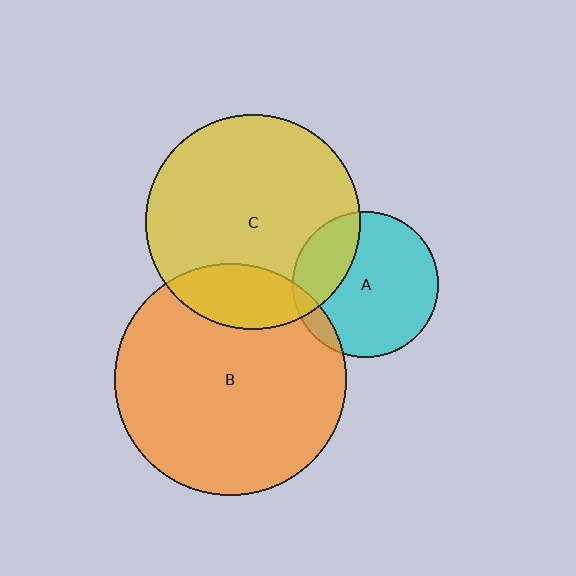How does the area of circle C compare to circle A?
Approximately 2.2 times.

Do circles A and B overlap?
Yes.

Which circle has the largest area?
Circle B (orange).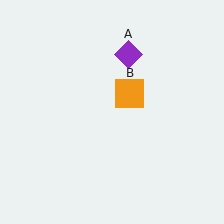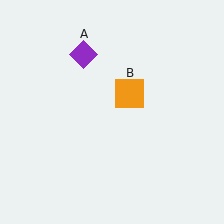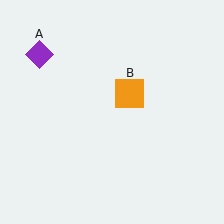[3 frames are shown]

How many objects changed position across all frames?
1 object changed position: purple diamond (object A).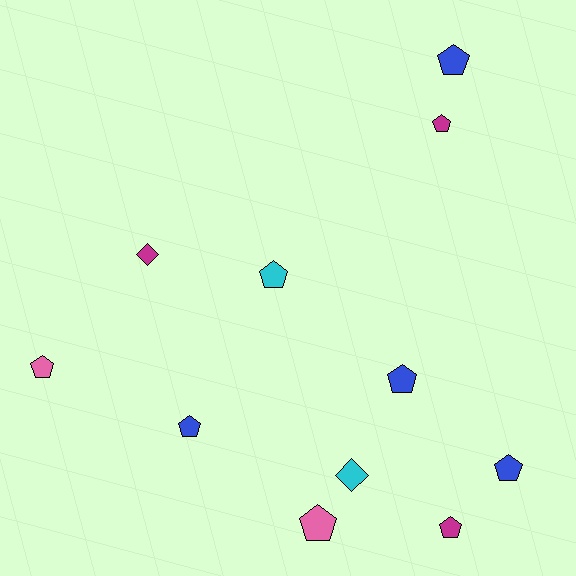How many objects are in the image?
There are 11 objects.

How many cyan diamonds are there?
There is 1 cyan diamond.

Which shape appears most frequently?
Pentagon, with 9 objects.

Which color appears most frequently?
Blue, with 4 objects.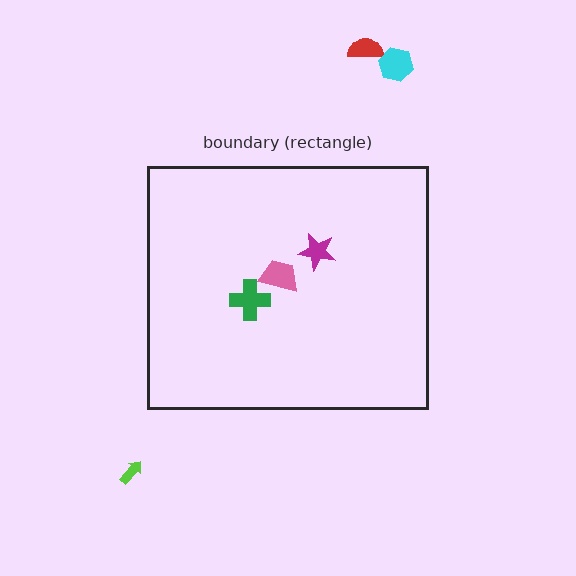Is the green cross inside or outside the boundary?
Inside.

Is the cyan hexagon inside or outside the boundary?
Outside.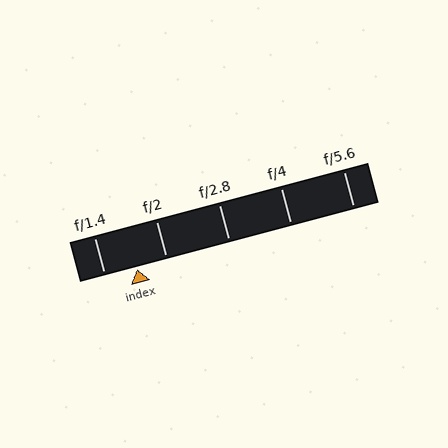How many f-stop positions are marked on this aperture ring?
There are 5 f-stop positions marked.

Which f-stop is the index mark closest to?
The index mark is closest to f/2.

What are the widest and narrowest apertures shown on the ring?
The widest aperture shown is f/1.4 and the narrowest is f/5.6.